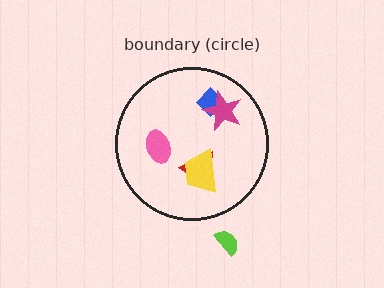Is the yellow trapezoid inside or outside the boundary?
Inside.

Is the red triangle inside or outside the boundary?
Inside.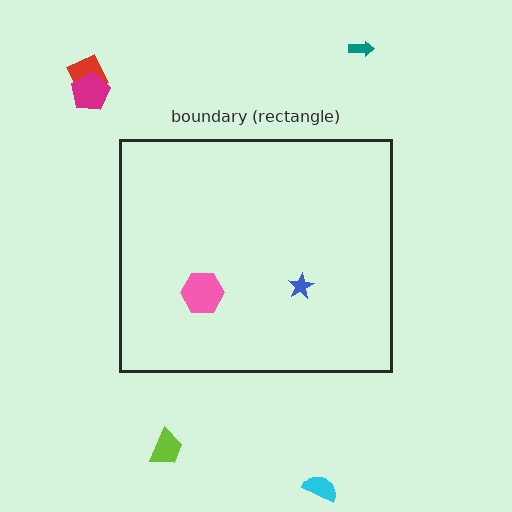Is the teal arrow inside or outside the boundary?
Outside.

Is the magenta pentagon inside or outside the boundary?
Outside.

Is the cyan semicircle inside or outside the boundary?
Outside.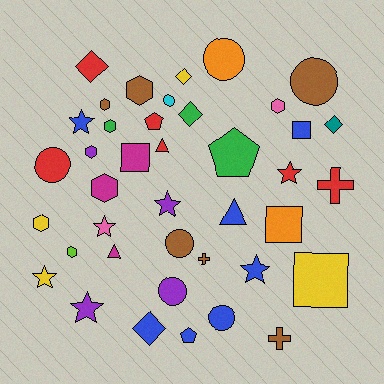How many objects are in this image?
There are 40 objects.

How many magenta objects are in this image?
There are 3 magenta objects.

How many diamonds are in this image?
There are 5 diamonds.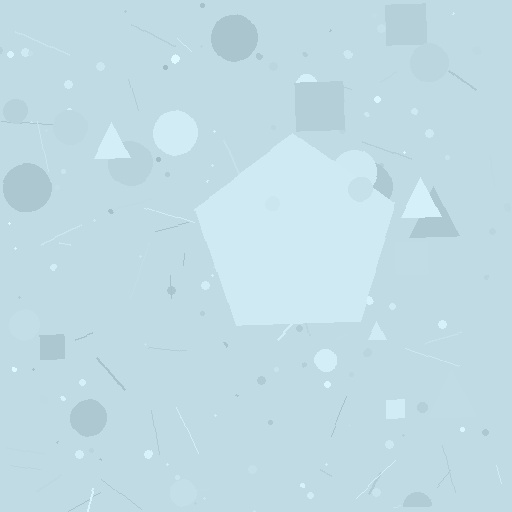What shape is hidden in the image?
A pentagon is hidden in the image.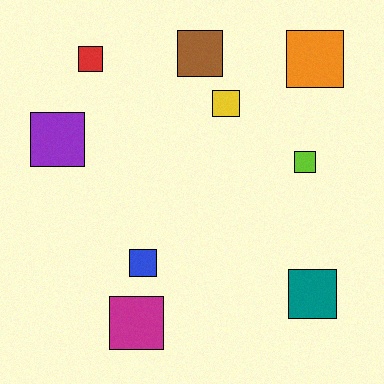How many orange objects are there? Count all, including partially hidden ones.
There is 1 orange object.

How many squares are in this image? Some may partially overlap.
There are 9 squares.